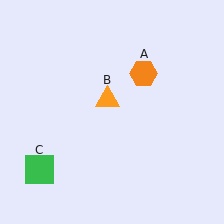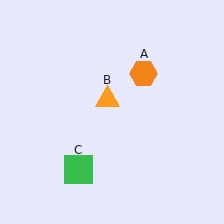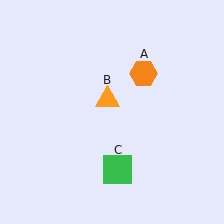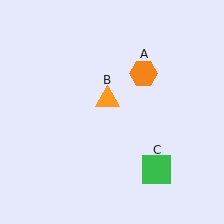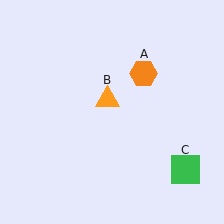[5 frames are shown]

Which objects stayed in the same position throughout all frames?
Orange hexagon (object A) and orange triangle (object B) remained stationary.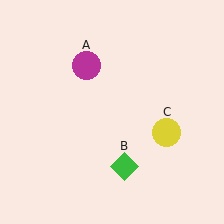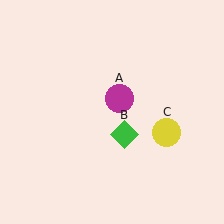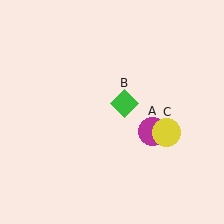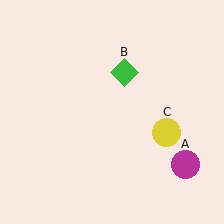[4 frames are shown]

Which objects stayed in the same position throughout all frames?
Yellow circle (object C) remained stationary.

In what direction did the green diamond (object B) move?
The green diamond (object B) moved up.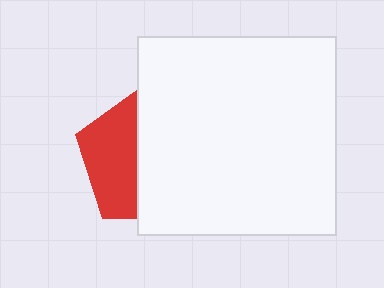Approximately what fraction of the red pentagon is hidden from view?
Roughly 59% of the red pentagon is hidden behind the white square.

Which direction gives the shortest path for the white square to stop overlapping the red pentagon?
Moving right gives the shortest separation.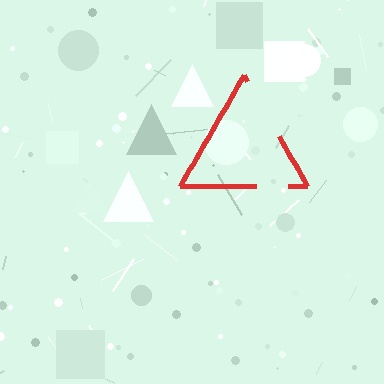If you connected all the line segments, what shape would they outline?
They would outline a triangle.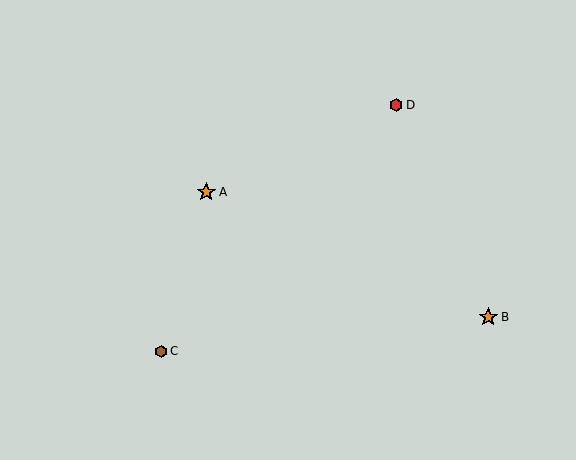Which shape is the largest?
The orange star (labeled A) is the largest.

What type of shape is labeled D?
Shape D is a red hexagon.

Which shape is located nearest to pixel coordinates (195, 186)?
The orange star (labeled A) at (206, 192) is nearest to that location.